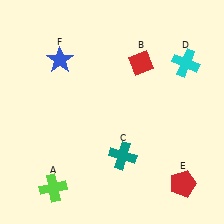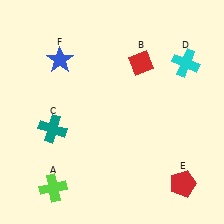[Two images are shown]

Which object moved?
The teal cross (C) moved left.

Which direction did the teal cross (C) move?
The teal cross (C) moved left.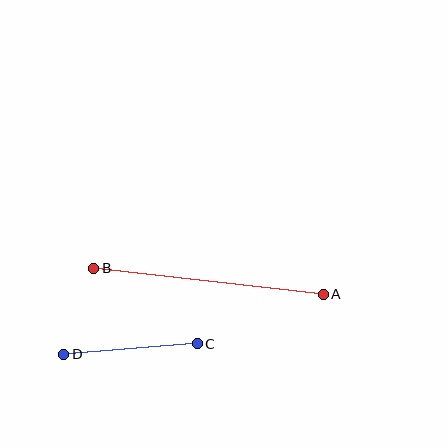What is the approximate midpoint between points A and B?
The midpoint is at approximately (209, 281) pixels.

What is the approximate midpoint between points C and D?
The midpoint is at approximately (131, 349) pixels.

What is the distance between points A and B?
The distance is approximately 231 pixels.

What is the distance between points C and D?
The distance is approximately 134 pixels.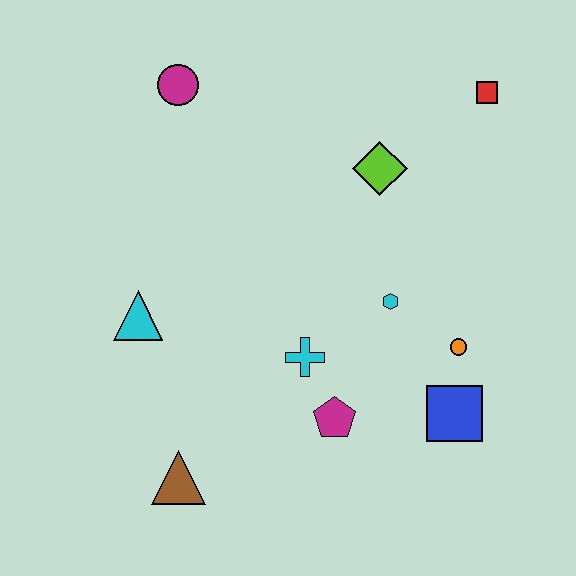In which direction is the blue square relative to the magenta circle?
The blue square is below the magenta circle.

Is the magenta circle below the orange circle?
No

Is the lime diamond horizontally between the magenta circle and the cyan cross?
No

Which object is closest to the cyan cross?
The magenta pentagon is closest to the cyan cross.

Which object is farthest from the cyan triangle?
The red square is farthest from the cyan triangle.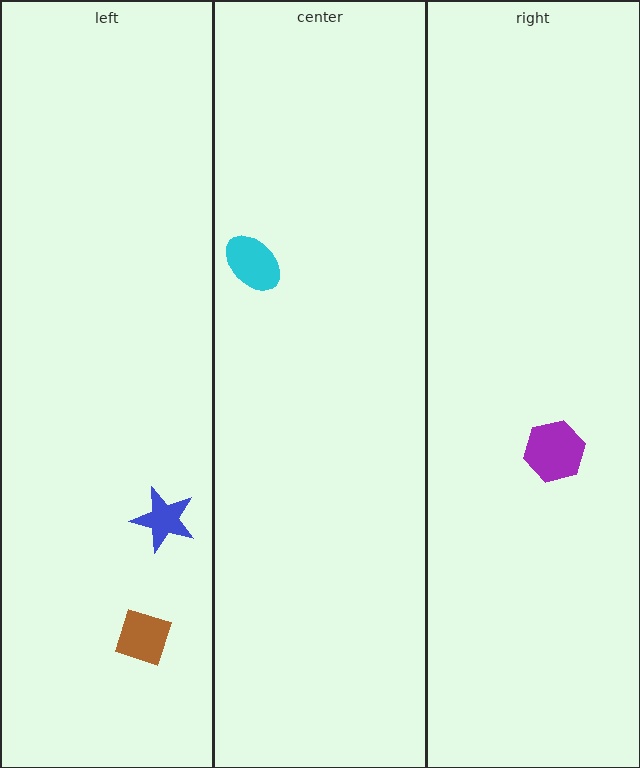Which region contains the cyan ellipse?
The center region.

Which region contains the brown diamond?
The left region.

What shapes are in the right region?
The purple hexagon.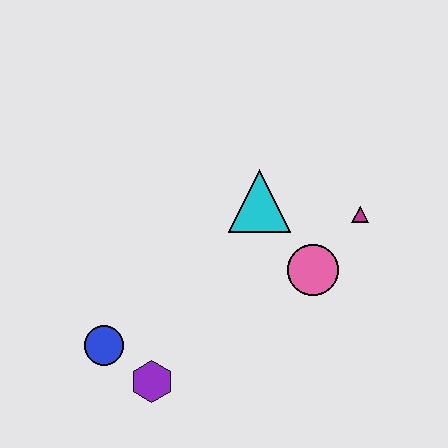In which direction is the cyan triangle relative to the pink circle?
The cyan triangle is above the pink circle.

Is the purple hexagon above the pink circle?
No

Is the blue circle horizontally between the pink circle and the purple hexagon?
No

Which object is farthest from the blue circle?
The magenta triangle is farthest from the blue circle.